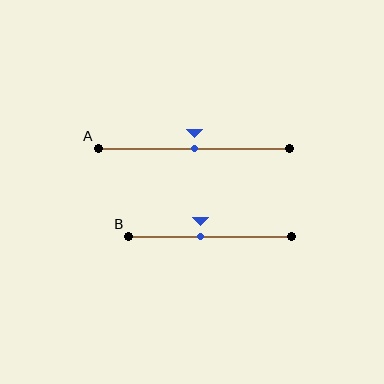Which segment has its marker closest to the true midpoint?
Segment A has its marker closest to the true midpoint.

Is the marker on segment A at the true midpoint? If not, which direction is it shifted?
Yes, the marker on segment A is at the true midpoint.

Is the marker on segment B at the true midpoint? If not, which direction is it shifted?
No, the marker on segment B is shifted to the left by about 6% of the segment length.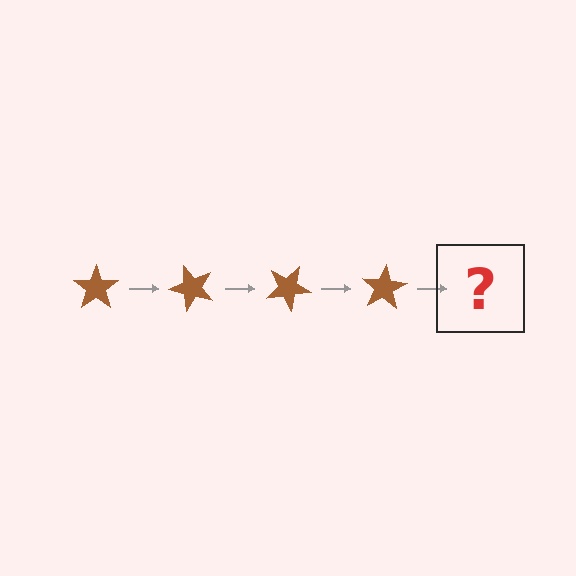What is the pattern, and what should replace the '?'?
The pattern is that the star rotates 50 degrees each step. The '?' should be a brown star rotated 200 degrees.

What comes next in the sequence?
The next element should be a brown star rotated 200 degrees.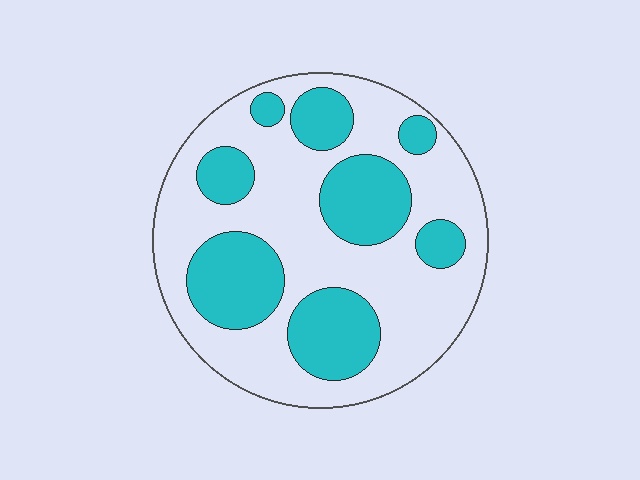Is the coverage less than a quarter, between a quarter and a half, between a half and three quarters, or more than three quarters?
Between a quarter and a half.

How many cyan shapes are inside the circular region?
8.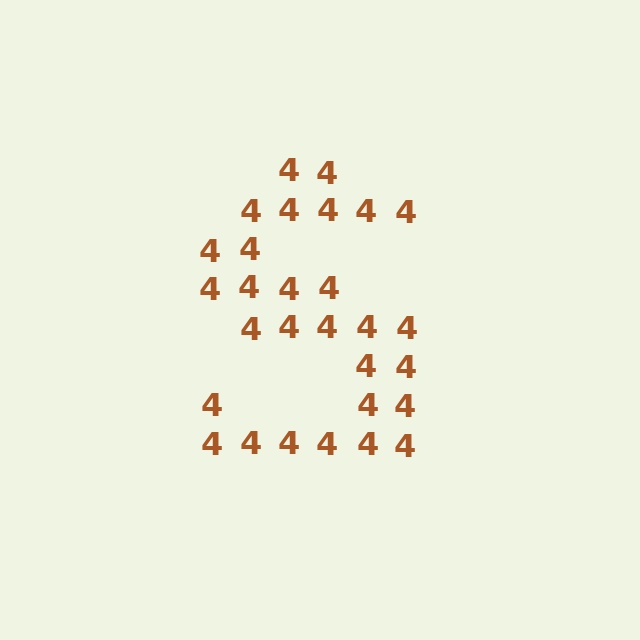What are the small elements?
The small elements are digit 4's.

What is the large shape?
The large shape is the letter S.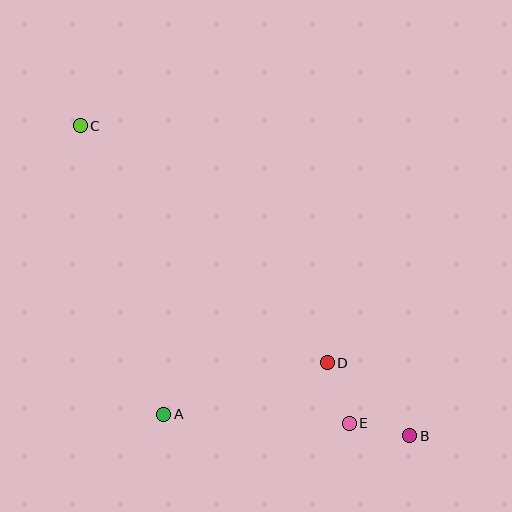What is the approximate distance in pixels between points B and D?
The distance between B and D is approximately 110 pixels.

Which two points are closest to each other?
Points B and E are closest to each other.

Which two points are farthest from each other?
Points B and C are farthest from each other.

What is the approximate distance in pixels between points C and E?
The distance between C and E is approximately 401 pixels.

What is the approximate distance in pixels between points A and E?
The distance between A and E is approximately 186 pixels.